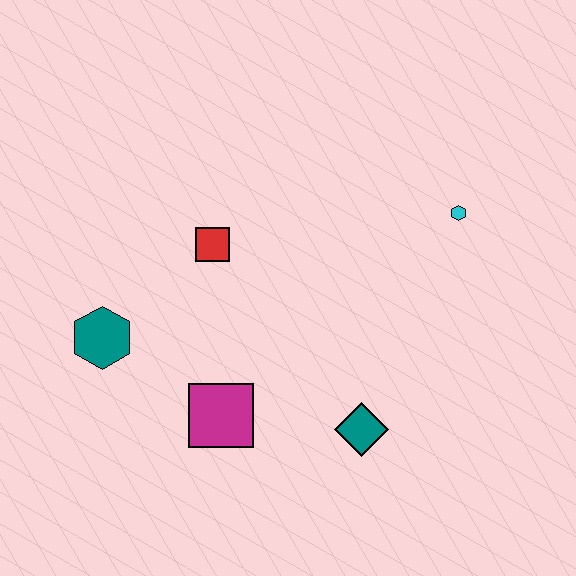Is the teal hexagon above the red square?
No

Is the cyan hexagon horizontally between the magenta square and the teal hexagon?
No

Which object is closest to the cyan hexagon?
The teal diamond is closest to the cyan hexagon.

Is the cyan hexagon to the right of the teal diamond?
Yes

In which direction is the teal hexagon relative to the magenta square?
The teal hexagon is to the left of the magenta square.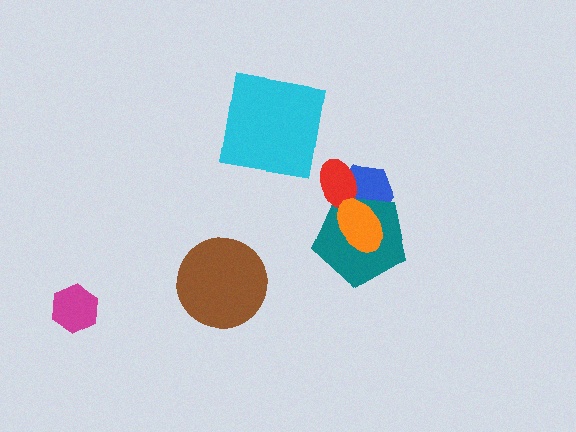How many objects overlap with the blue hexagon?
3 objects overlap with the blue hexagon.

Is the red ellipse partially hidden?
Yes, it is partially covered by another shape.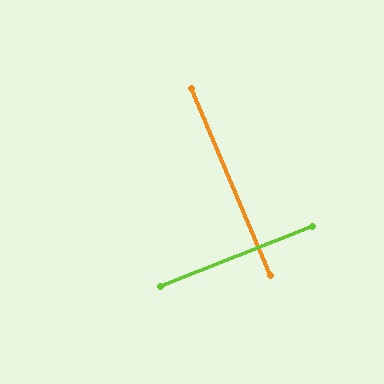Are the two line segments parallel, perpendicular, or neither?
Perpendicular — they meet at approximately 89°.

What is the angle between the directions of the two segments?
Approximately 89 degrees.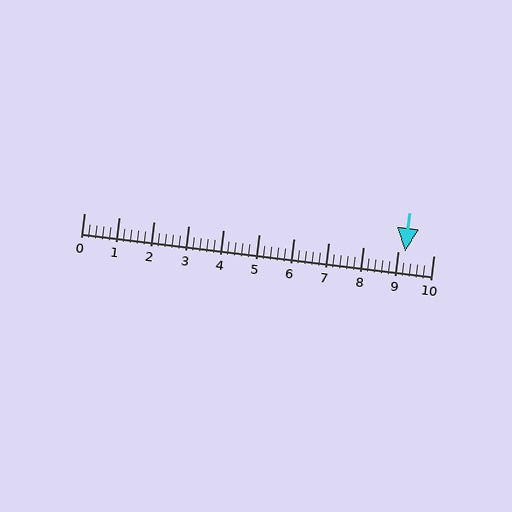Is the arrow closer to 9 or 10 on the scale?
The arrow is closer to 9.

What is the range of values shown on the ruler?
The ruler shows values from 0 to 10.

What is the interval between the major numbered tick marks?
The major tick marks are spaced 1 units apart.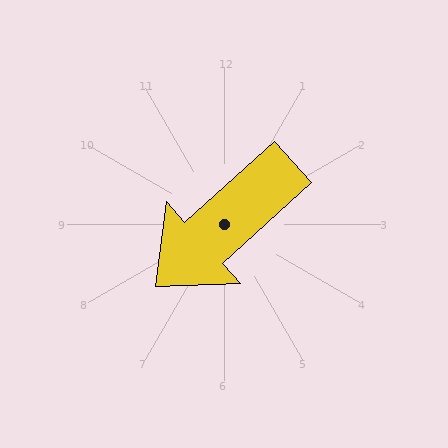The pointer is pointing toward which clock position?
Roughly 8 o'clock.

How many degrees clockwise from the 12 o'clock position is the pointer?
Approximately 228 degrees.